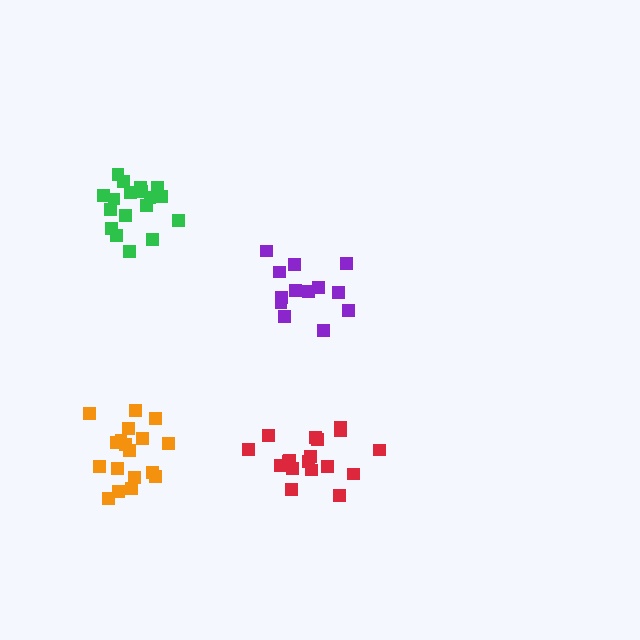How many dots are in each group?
Group 1: 13 dots, Group 2: 18 dots, Group 3: 18 dots, Group 4: 18 dots (67 total).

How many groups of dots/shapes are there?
There are 4 groups.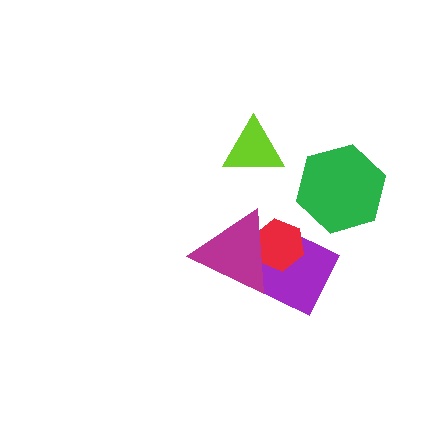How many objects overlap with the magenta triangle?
2 objects overlap with the magenta triangle.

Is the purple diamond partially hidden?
Yes, it is partially covered by another shape.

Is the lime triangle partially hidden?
No, no other shape covers it.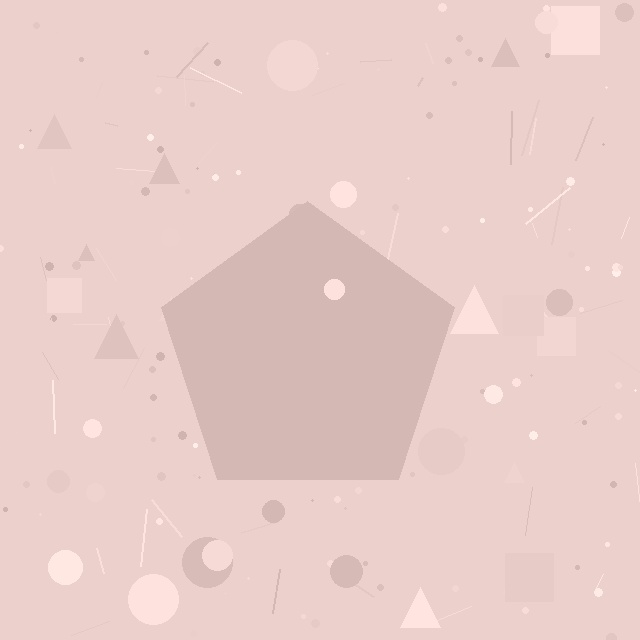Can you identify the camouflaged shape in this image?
The camouflaged shape is a pentagon.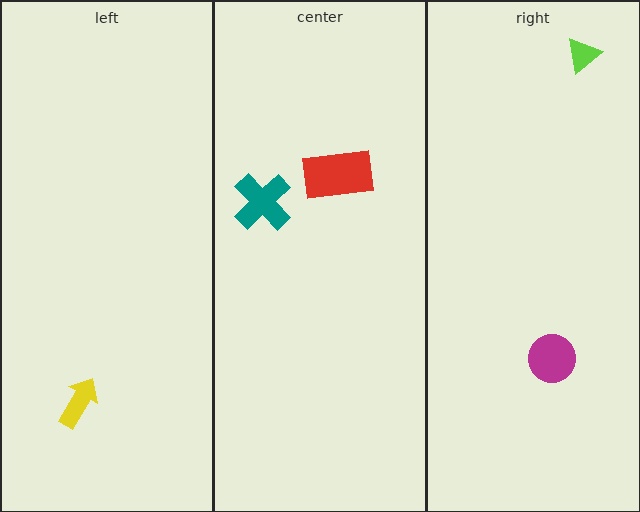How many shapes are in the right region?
2.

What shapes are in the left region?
The yellow arrow.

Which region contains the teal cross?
The center region.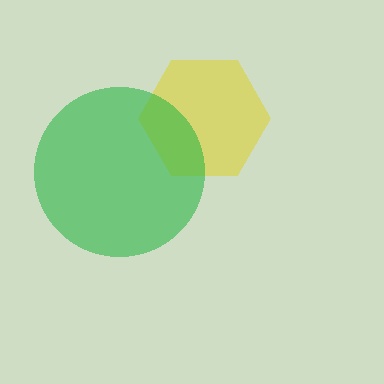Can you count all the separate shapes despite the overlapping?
Yes, there are 2 separate shapes.